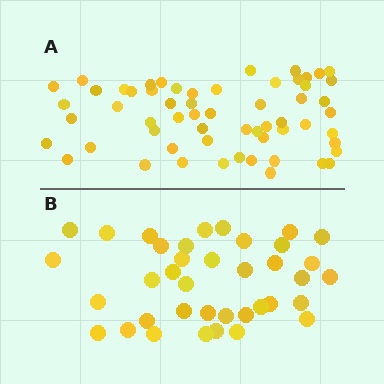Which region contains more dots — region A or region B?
Region A (the top region) has more dots.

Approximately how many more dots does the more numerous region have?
Region A has approximately 20 more dots than region B.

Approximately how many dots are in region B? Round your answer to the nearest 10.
About 40 dots. (The exact count is 38, which rounds to 40.)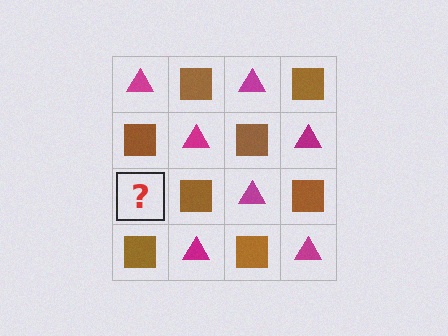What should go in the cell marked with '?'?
The missing cell should contain a magenta triangle.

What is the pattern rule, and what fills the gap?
The rule is that it alternates magenta triangle and brown square in a checkerboard pattern. The gap should be filled with a magenta triangle.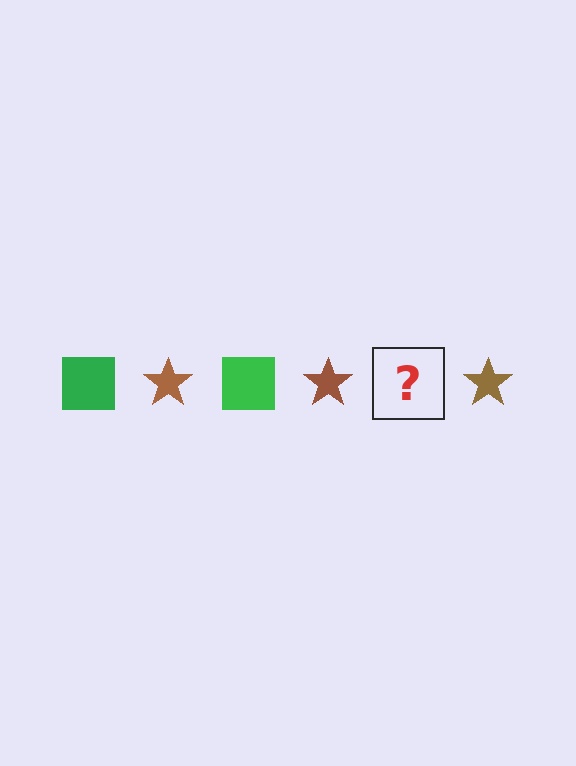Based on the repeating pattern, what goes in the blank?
The blank should be a green square.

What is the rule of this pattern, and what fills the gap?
The rule is that the pattern alternates between green square and brown star. The gap should be filled with a green square.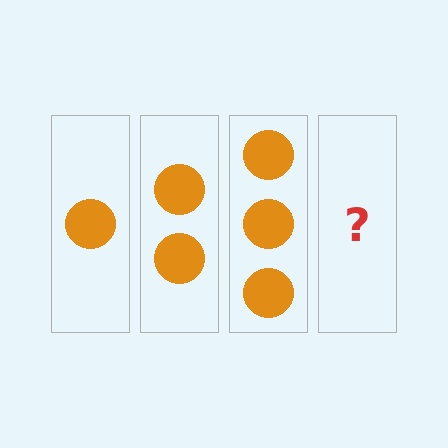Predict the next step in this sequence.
The next step is 4 circles.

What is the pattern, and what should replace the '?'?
The pattern is that each step adds one more circle. The '?' should be 4 circles.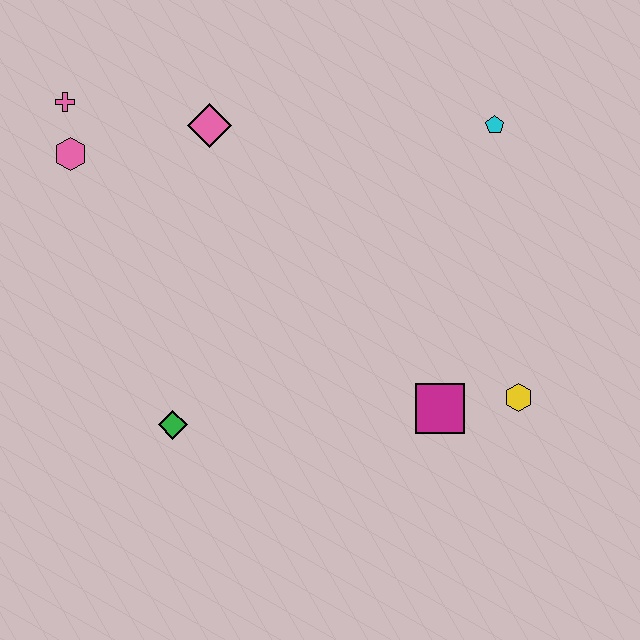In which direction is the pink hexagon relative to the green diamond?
The pink hexagon is above the green diamond.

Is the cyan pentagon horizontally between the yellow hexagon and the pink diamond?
Yes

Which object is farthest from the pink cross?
The yellow hexagon is farthest from the pink cross.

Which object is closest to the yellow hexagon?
The magenta square is closest to the yellow hexagon.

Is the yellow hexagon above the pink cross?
No